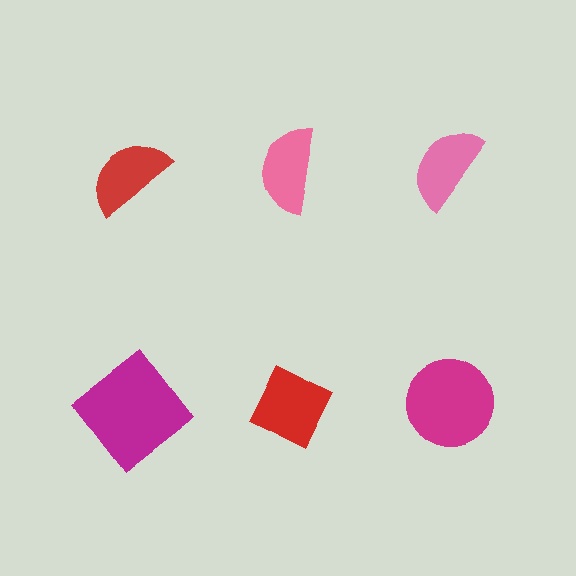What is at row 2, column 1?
A magenta diamond.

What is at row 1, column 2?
A pink semicircle.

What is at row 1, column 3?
A pink semicircle.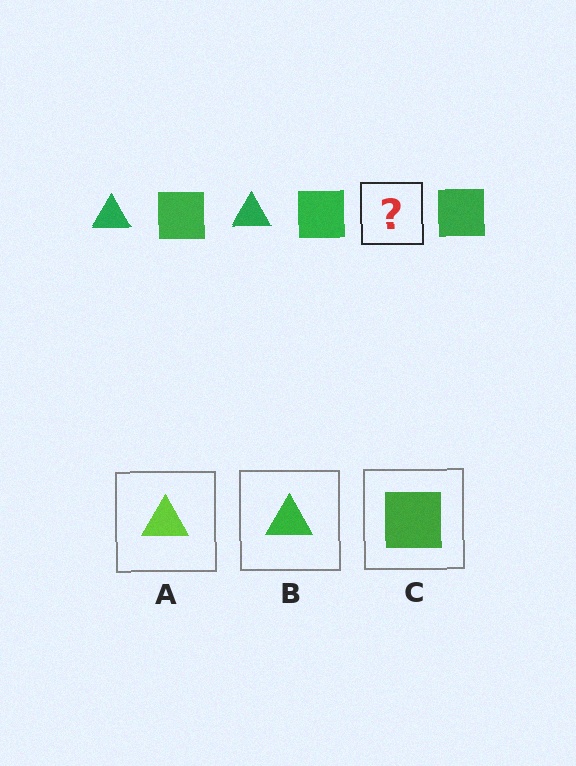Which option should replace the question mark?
Option B.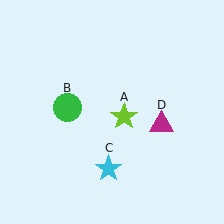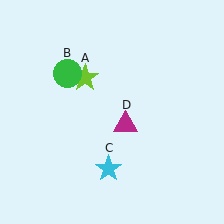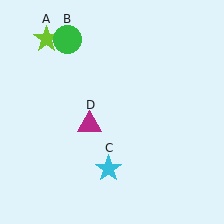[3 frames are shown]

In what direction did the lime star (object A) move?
The lime star (object A) moved up and to the left.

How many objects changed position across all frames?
3 objects changed position: lime star (object A), green circle (object B), magenta triangle (object D).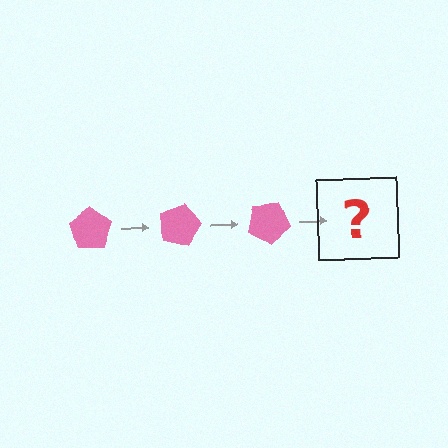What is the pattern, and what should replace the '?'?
The pattern is that the pentagon rotates 15 degrees each step. The '?' should be a pink pentagon rotated 45 degrees.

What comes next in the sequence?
The next element should be a pink pentagon rotated 45 degrees.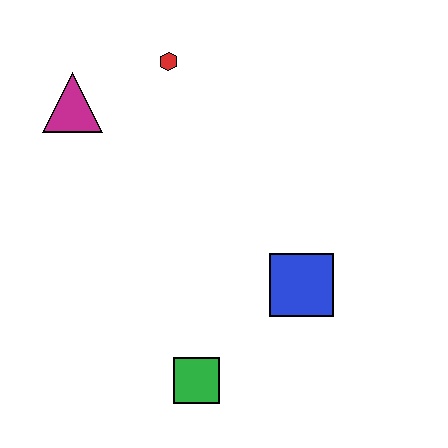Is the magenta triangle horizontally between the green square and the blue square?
No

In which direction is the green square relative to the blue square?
The green square is to the left of the blue square.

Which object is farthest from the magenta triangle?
The green square is farthest from the magenta triangle.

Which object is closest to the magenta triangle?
The red hexagon is closest to the magenta triangle.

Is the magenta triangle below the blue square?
No